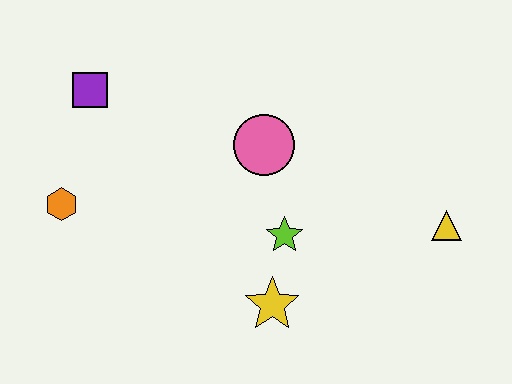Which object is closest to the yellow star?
The lime star is closest to the yellow star.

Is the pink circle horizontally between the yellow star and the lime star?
No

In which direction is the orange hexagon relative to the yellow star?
The orange hexagon is to the left of the yellow star.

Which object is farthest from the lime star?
The purple square is farthest from the lime star.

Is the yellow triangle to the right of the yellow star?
Yes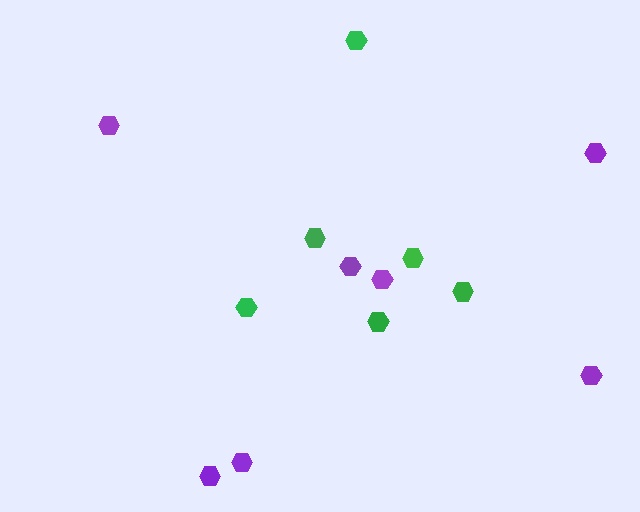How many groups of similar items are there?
There are 2 groups: one group of purple hexagons (7) and one group of green hexagons (6).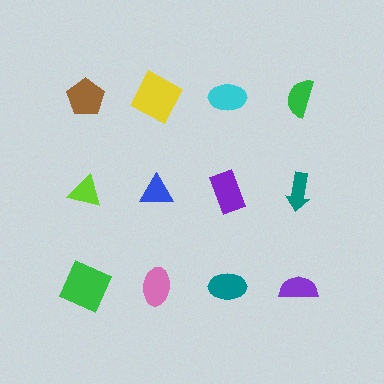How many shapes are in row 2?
4 shapes.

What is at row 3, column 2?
A pink ellipse.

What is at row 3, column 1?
A green square.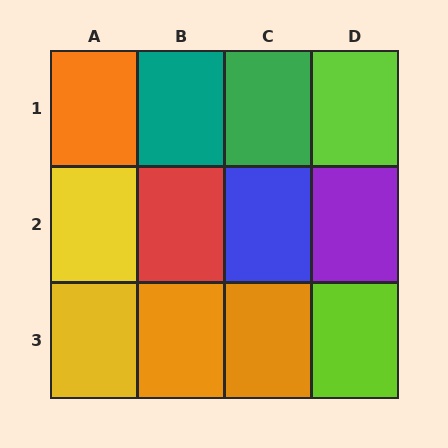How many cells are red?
1 cell is red.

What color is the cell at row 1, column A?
Orange.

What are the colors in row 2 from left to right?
Yellow, red, blue, purple.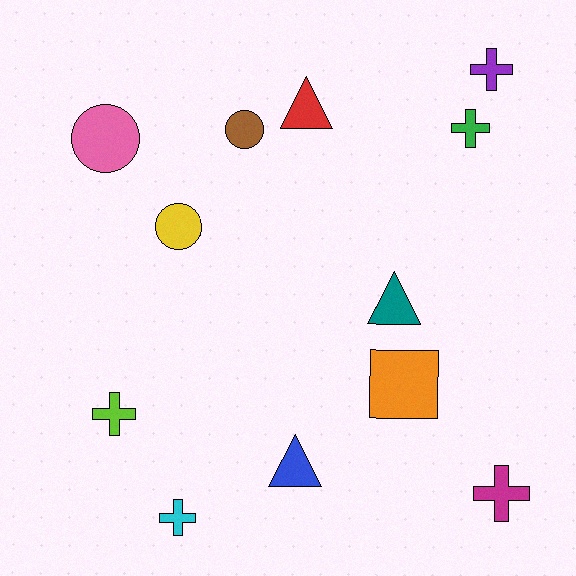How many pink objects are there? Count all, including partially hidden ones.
There is 1 pink object.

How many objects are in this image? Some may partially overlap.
There are 12 objects.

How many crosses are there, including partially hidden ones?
There are 5 crosses.